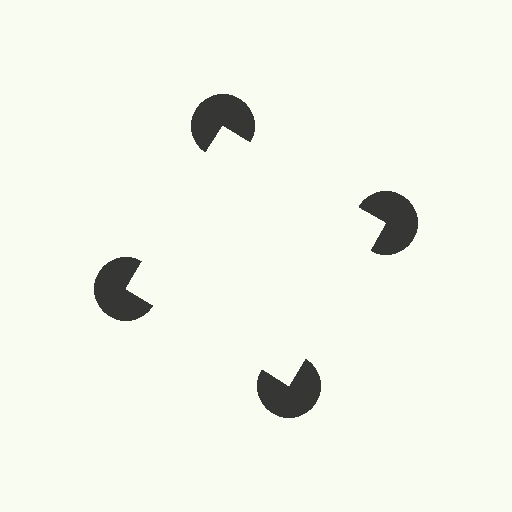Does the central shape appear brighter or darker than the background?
It typically appears slightly brighter than the background, even though no actual brightness change is drawn.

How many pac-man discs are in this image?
There are 4 — one at each vertex of the illusory square.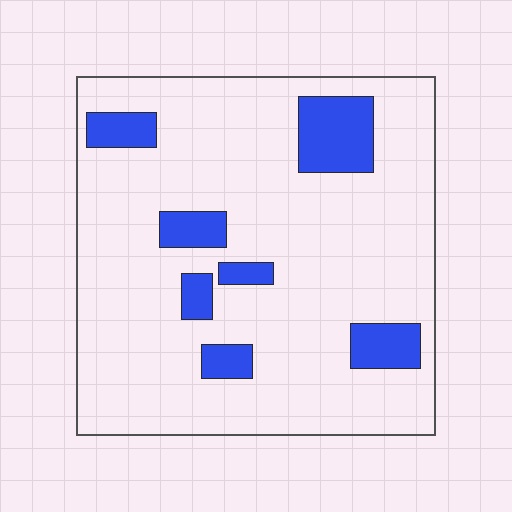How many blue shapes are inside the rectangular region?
7.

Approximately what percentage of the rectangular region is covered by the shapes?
Approximately 15%.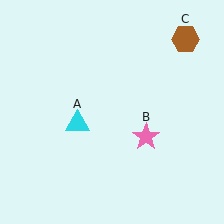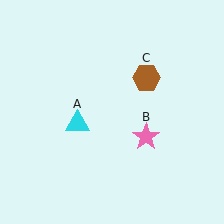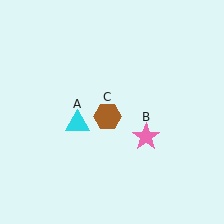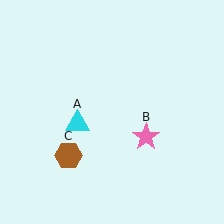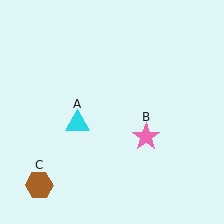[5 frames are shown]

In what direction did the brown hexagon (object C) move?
The brown hexagon (object C) moved down and to the left.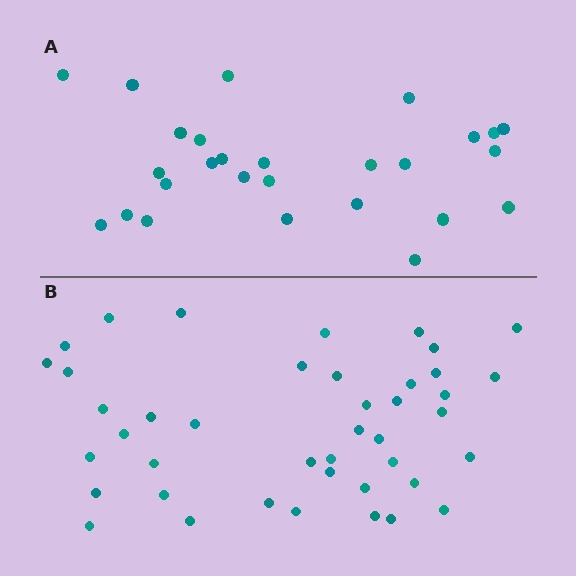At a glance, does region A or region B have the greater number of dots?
Region B (the bottom region) has more dots.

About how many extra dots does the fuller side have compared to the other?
Region B has approximately 15 more dots than region A.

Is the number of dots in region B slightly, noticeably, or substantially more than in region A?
Region B has substantially more. The ratio is roughly 1.6 to 1.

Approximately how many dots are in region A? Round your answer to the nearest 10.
About 30 dots. (The exact count is 27, which rounds to 30.)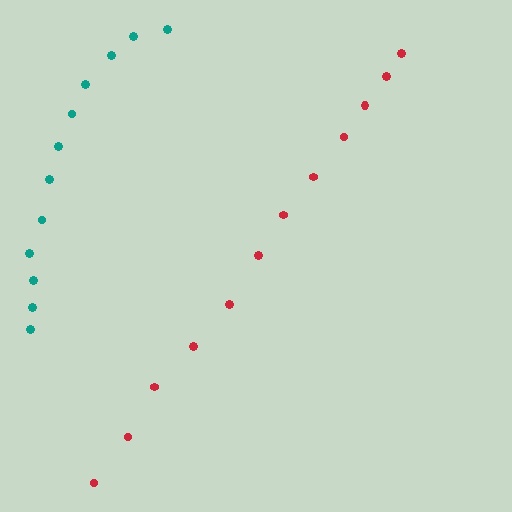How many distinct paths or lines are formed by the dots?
There are 2 distinct paths.